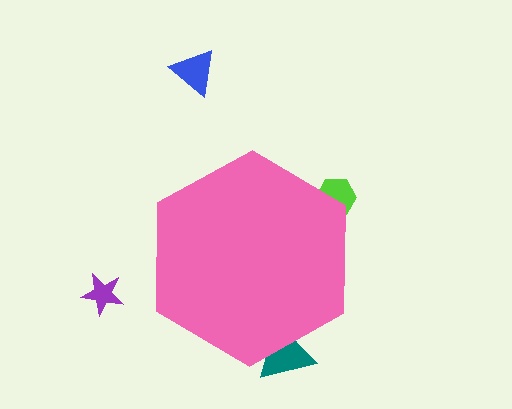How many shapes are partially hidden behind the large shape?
2 shapes are partially hidden.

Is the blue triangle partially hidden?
No, the blue triangle is fully visible.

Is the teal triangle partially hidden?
Yes, the teal triangle is partially hidden behind the pink hexagon.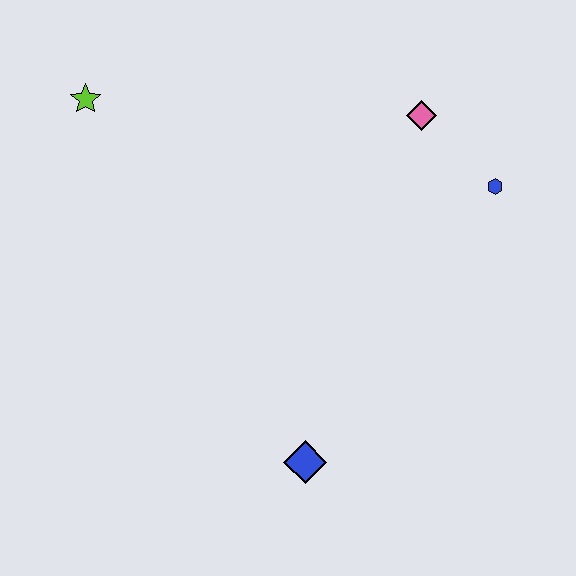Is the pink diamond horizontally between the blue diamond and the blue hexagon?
Yes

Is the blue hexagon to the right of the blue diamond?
Yes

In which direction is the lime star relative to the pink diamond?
The lime star is to the left of the pink diamond.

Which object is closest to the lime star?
The pink diamond is closest to the lime star.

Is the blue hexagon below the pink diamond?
Yes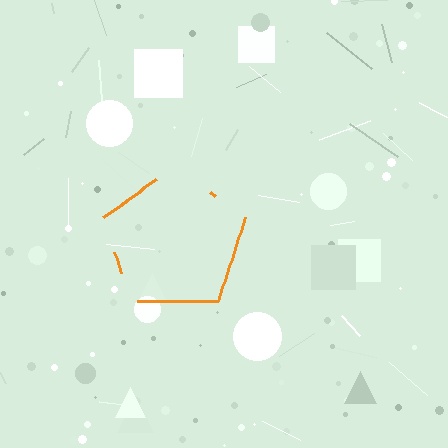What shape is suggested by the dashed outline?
The dashed outline suggests a pentagon.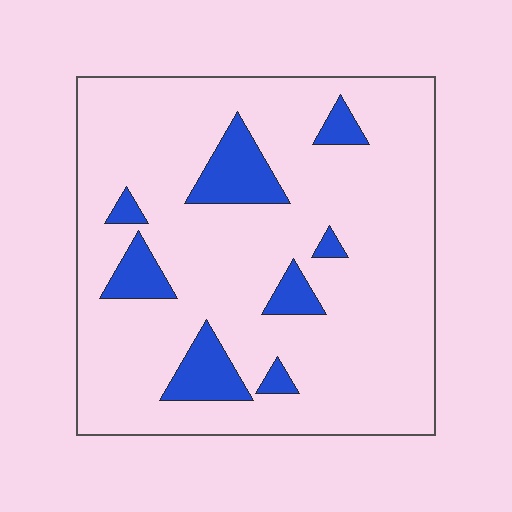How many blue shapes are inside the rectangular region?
8.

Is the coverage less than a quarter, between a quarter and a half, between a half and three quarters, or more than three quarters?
Less than a quarter.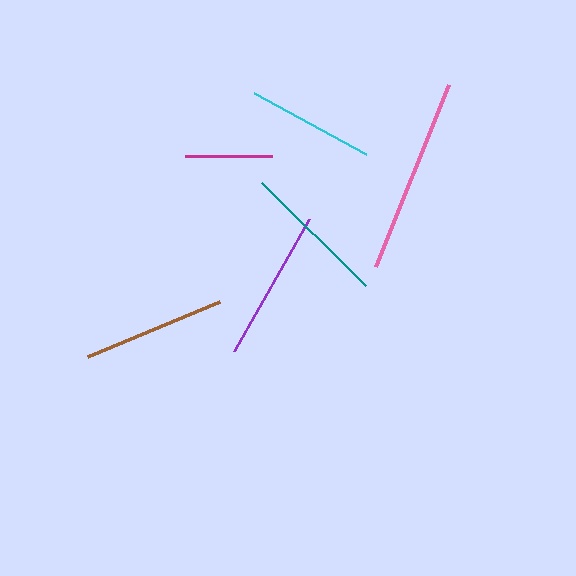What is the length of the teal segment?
The teal segment is approximately 146 pixels long.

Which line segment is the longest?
The pink line is the longest at approximately 196 pixels.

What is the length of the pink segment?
The pink segment is approximately 196 pixels long.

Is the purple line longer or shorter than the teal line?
The purple line is longer than the teal line.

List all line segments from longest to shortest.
From longest to shortest: pink, purple, teal, brown, cyan, magenta.